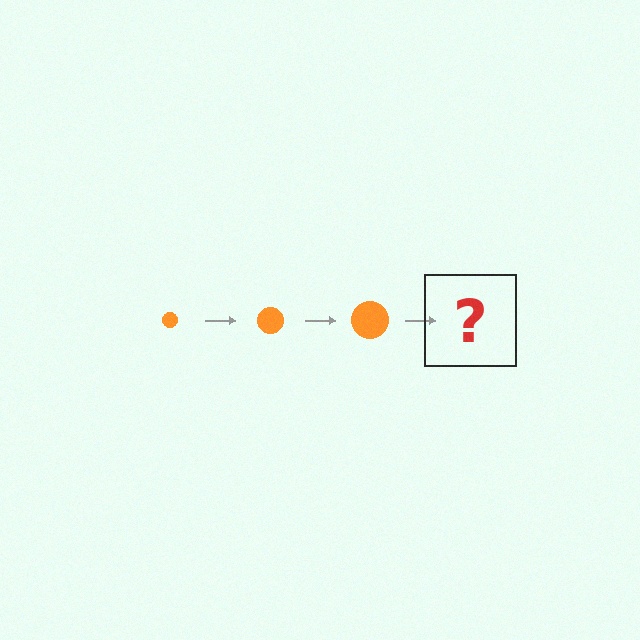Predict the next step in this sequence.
The next step is an orange circle, larger than the previous one.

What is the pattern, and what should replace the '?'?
The pattern is that the circle gets progressively larger each step. The '?' should be an orange circle, larger than the previous one.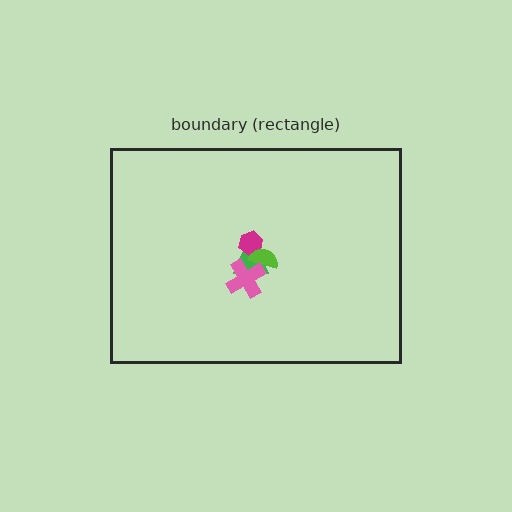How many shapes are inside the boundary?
4 inside, 0 outside.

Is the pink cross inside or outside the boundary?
Inside.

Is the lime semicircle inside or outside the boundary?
Inside.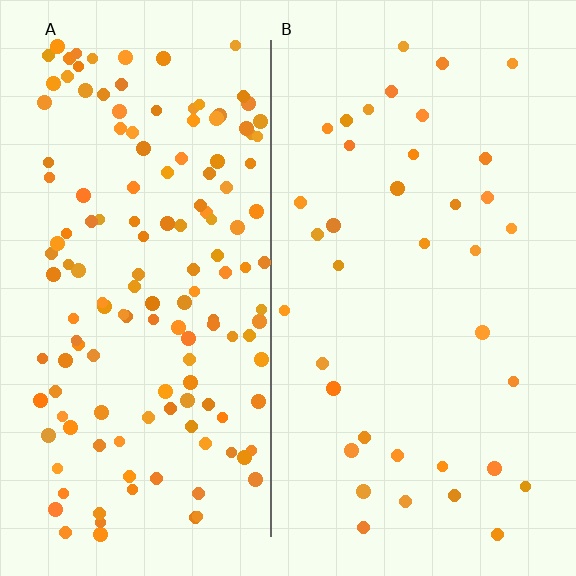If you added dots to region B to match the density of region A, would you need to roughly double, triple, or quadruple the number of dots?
Approximately quadruple.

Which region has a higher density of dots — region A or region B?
A (the left).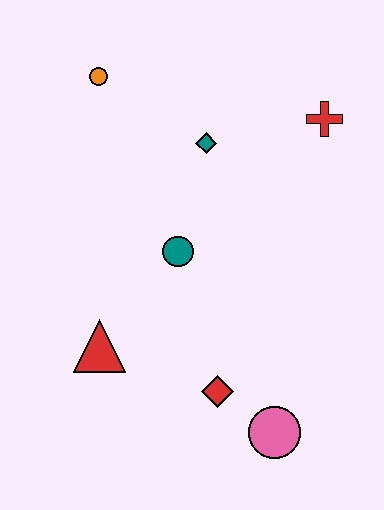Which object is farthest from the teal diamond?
The pink circle is farthest from the teal diamond.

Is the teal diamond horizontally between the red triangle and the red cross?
Yes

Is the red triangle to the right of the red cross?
No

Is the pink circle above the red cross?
No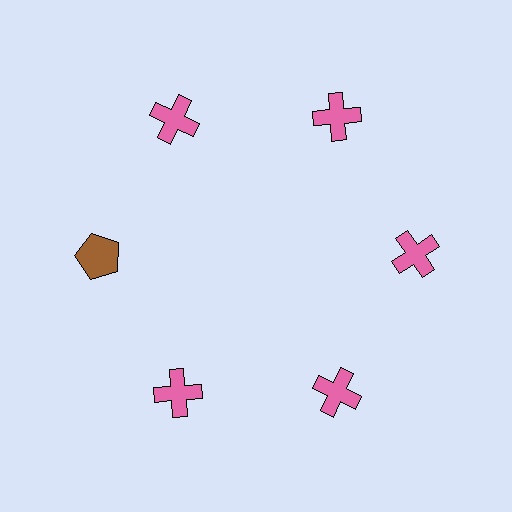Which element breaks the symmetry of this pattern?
The brown pentagon at roughly the 9 o'clock position breaks the symmetry. All other shapes are pink crosses.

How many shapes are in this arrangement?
There are 6 shapes arranged in a ring pattern.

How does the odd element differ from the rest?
It differs in both color (brown instead of pink) and shape (pentagon instead of cross).